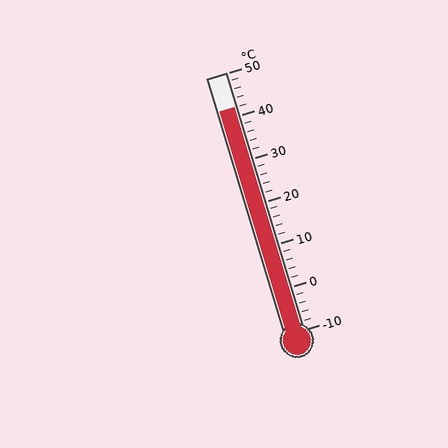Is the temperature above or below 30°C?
The temperature is above 30°C.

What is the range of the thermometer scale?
The thermometer scale ranges from -10°C to 50°C.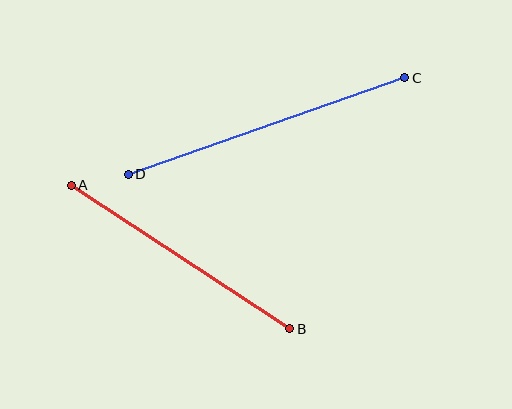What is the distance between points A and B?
The distance is approximately 262 pixels.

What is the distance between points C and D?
The distance is approximately 293 pixels.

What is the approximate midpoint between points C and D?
The midpoint is at approximately (267, 126) pixels.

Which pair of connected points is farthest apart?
Points C and D are farthest apart.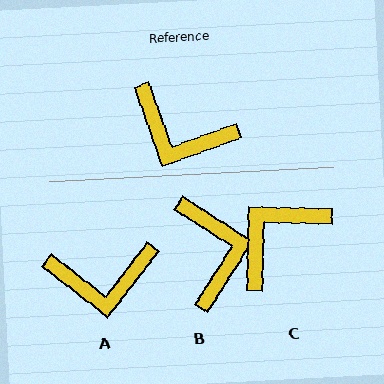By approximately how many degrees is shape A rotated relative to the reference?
Approximately 32 degrees counter-clockwise.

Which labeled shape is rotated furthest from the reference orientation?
B, about 128 degrees away.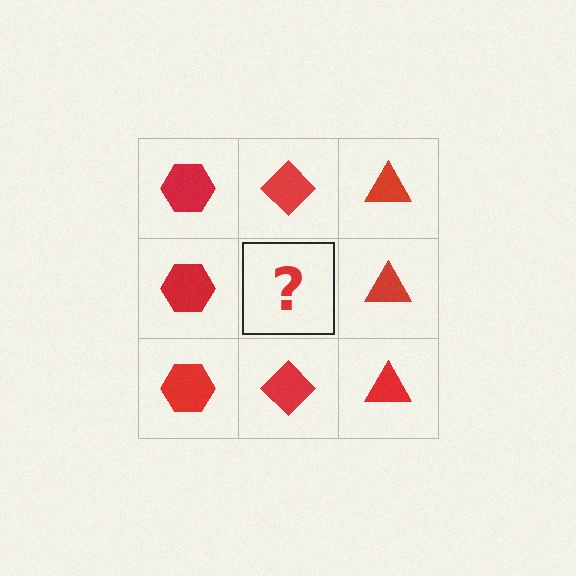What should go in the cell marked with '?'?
The missing cell should contain a red diamond.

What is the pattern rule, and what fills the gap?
The rule is that each column has a consistent shape. The gap should be filled with a red diamond.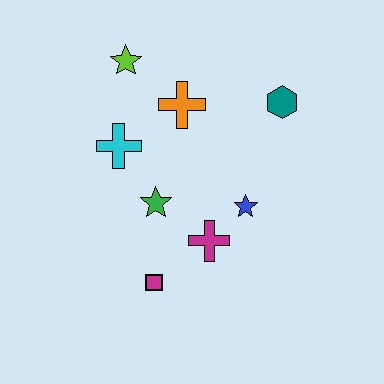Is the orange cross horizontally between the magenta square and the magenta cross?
Yes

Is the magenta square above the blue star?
No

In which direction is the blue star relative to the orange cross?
The blue star is below the orange cross.